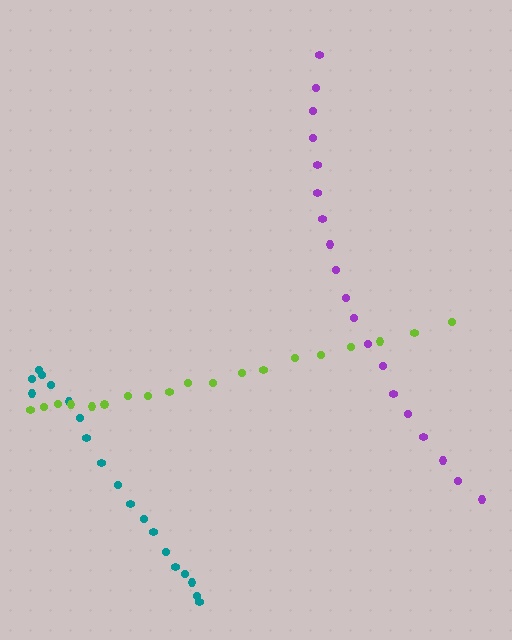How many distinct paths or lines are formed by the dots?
There are 3 distinct paths.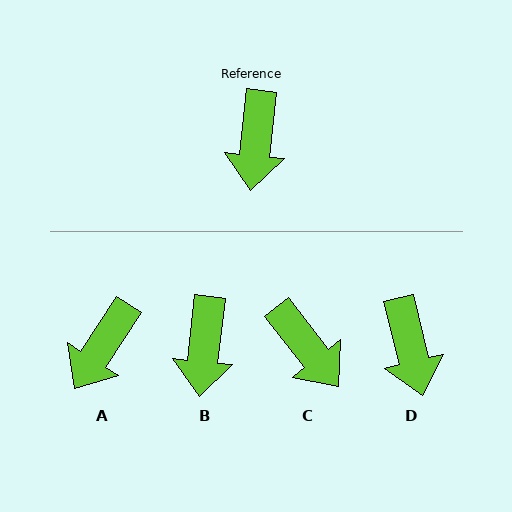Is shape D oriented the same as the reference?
No, it is off by about 20 degrees.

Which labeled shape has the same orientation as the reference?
B.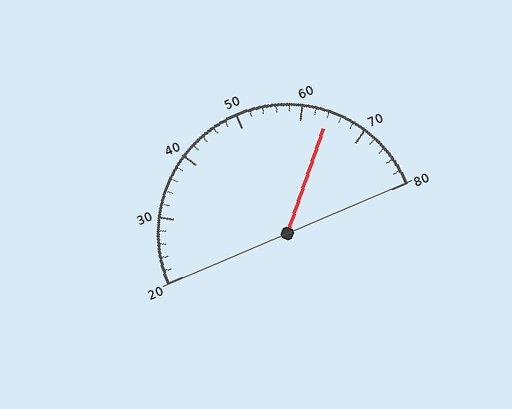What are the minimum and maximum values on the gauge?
The gauge ranges from 20 to 80.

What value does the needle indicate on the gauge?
The needle indicates approximately 64.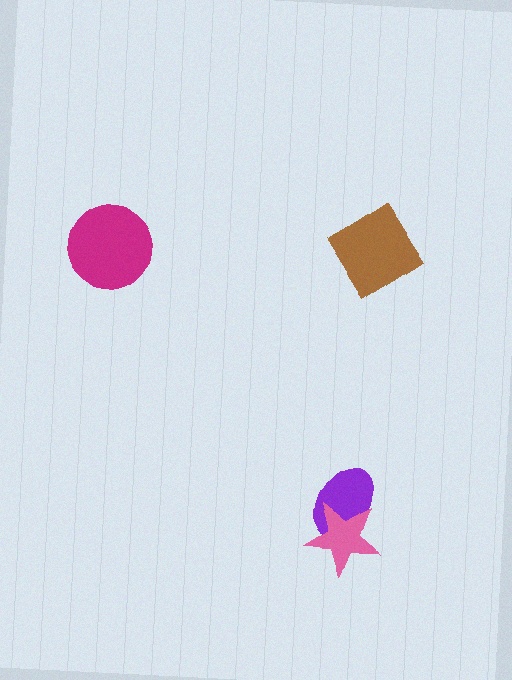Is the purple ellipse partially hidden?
Yes, it is partially covered by another shape.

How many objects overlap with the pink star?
1 object overlaps with the pink star.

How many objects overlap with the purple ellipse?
1 object overlaps with the purple ellipse.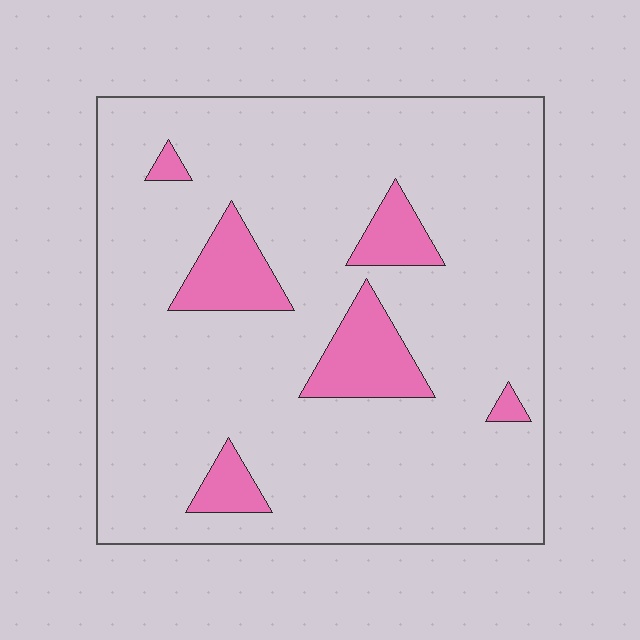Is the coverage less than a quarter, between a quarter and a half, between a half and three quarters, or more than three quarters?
Less than a quarter.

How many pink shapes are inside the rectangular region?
6.